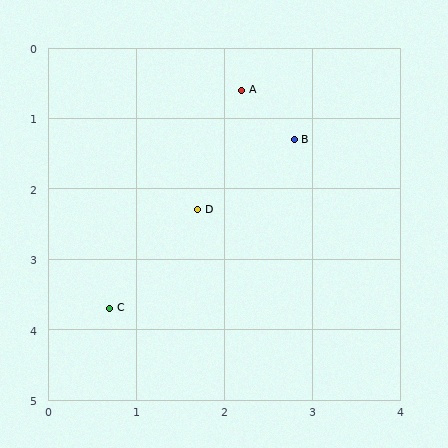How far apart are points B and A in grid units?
Points B and A are about 0.9 grid units apart.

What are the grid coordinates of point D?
Point D is at approximately (1.7, 2.3).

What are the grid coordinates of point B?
Point B is at approximately (2.8, 1.3).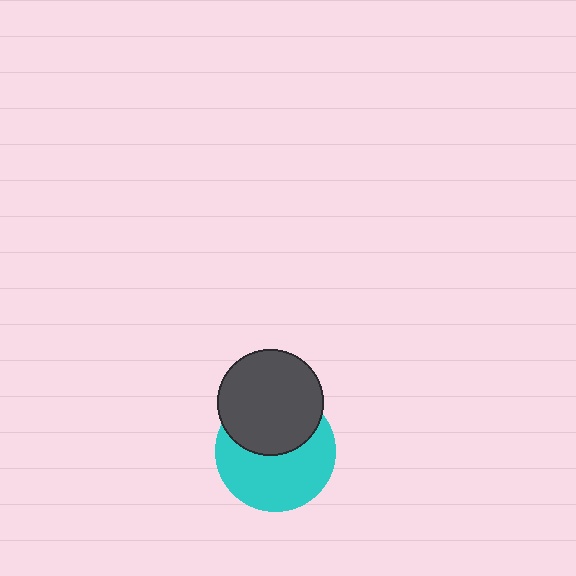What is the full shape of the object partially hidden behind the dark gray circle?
The partially hidden object is a cyan circle.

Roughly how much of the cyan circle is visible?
About half of it is visible (roughly 59%).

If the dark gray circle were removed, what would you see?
You would see the complete cyan circle.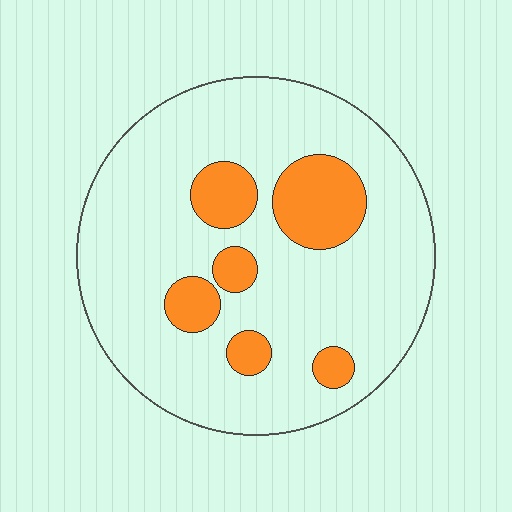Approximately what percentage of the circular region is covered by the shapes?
Approximately 20%.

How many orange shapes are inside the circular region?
6.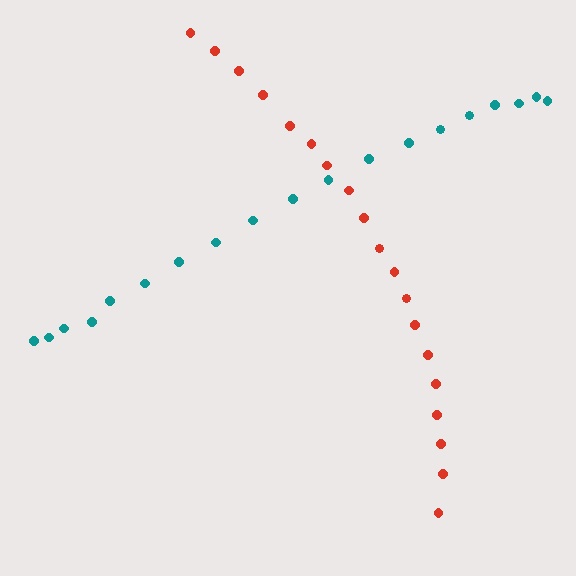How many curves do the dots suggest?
There are 2 distinct paths.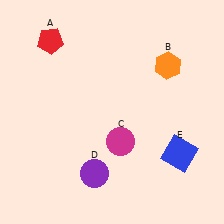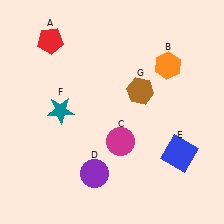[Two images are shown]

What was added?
A teal star (F), a brown hexagon (G) were added in Image 2.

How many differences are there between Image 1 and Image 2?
There are 2 differences between the two images.